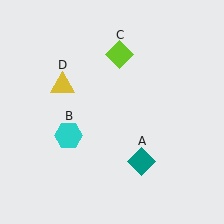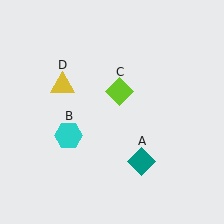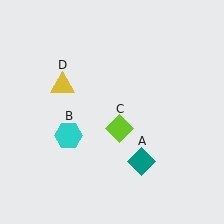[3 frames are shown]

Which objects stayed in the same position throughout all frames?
Teal diamond (object A) and cyan hexagon (object B) and yellow triangle (object D) remained stationary.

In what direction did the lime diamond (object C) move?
The lime diamond (object C) moved down.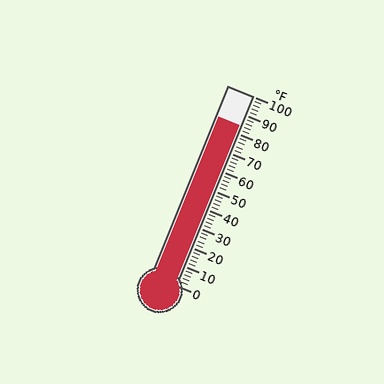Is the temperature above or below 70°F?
The temperature is above 70°F.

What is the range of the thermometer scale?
The thermometer scale ranges from 0°F to 100°F.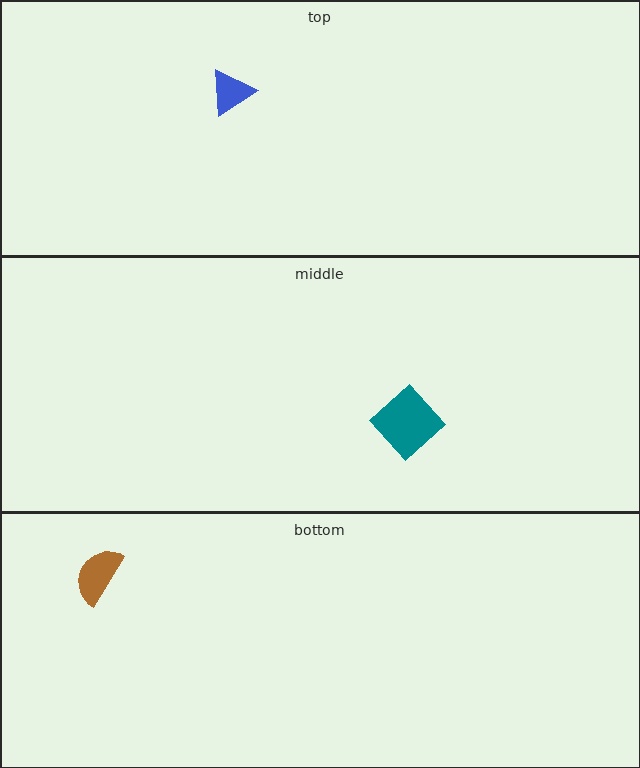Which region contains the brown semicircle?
The bottom region.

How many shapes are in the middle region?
1.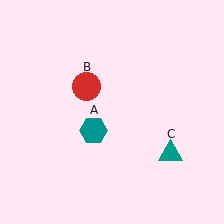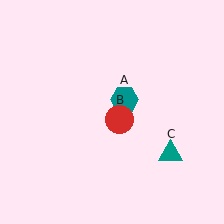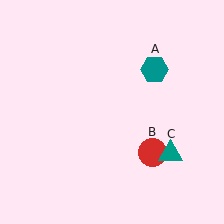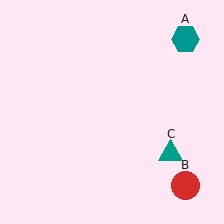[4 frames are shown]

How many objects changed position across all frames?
2 objects changed position: teal hexagon (object A), red circle (object B).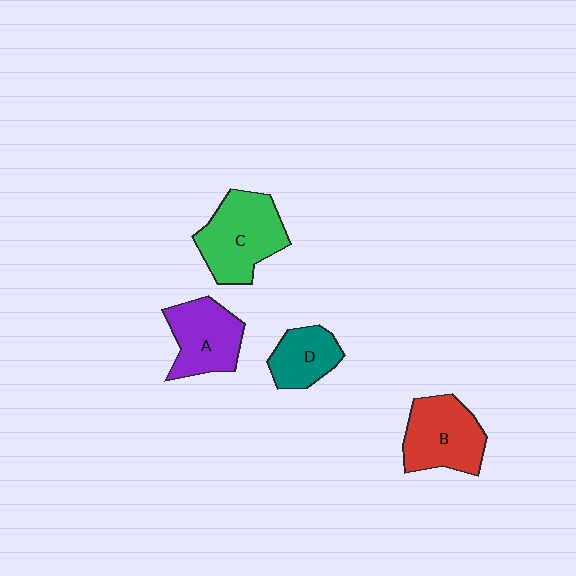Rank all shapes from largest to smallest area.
From largest to smallest: C (green), B (red), A (purple), D (teal).